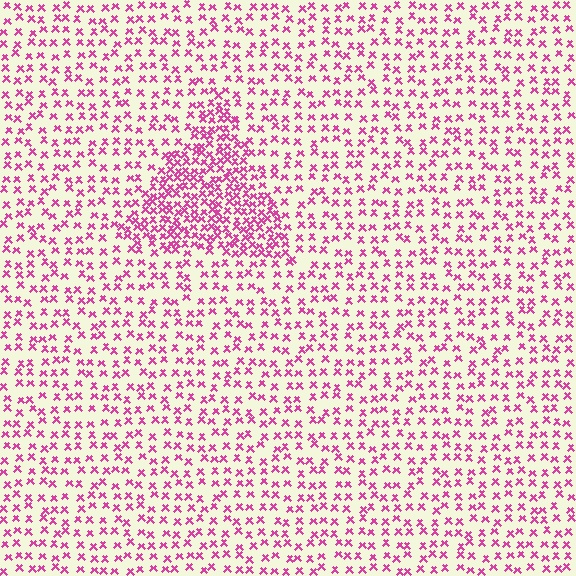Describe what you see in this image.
The image contains small magenta elements arranged at two different densities. A triangle-shaped region is visible where the elements are more densely packed than the surrounding area.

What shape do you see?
I see a triangle.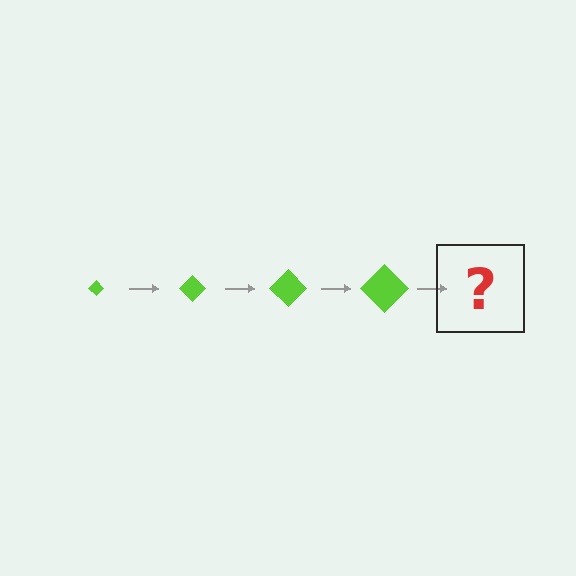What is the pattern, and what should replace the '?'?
The pattern is that the diamond gets progressively larger each step. The '?' should be a lime diamond, larger than the previous one.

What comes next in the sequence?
The next element should be a lime diamond, larger than the previous one.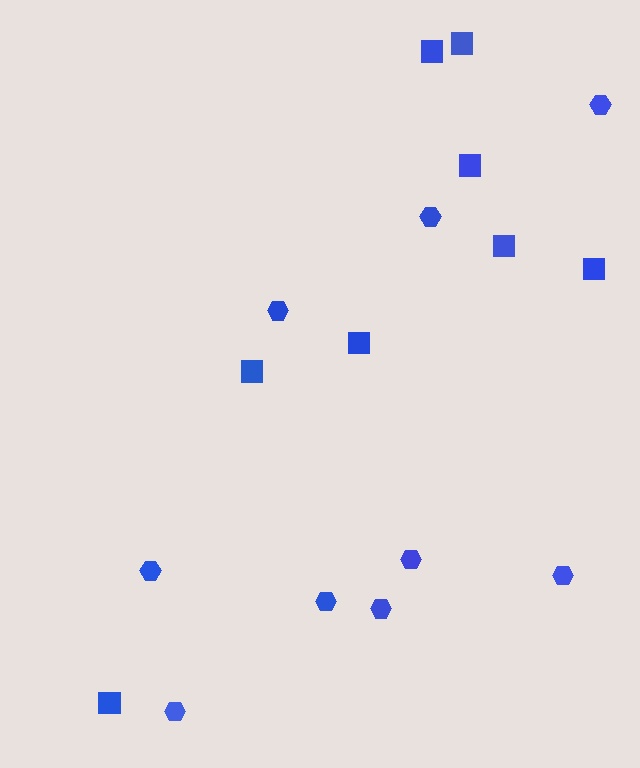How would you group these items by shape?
There are 2 groups: one group of squares (8) and one group of hexagons (9).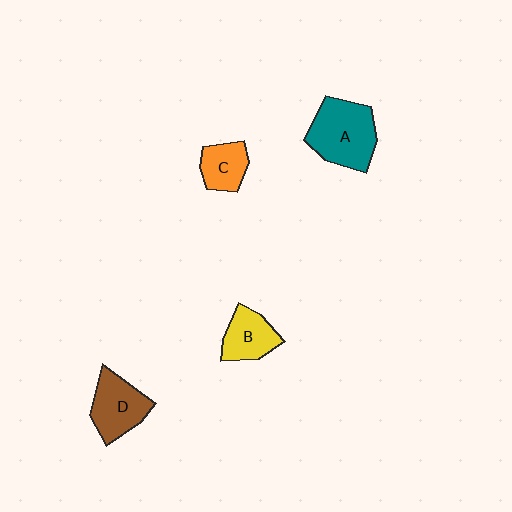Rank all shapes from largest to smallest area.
From largest to smallest: A (teal), D (brown), B (yellow), C (orange).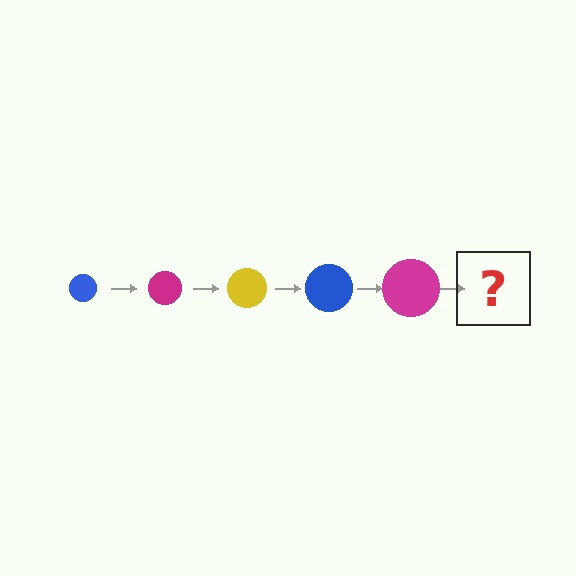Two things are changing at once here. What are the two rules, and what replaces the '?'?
The two rules are that the circle grows larger each step and the color cycles through blue, magenta, and yellow. The '?' should be a yellow circle, larger than the previous one.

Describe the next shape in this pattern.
It should be a yellow circle, larger than the previous one.